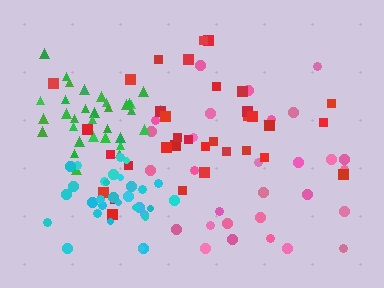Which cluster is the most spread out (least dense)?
Red.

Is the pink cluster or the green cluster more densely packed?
Green.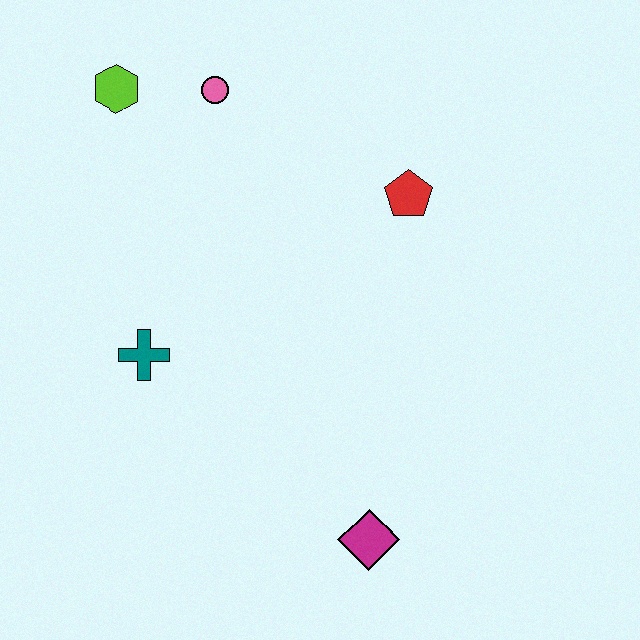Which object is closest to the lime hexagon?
The pink circle is closest to the lime hexagon.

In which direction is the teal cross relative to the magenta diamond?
The teal cross is to the left of the magenta diamond.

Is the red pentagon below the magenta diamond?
No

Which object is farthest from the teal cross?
The red pentagon is farthest from the teal cross.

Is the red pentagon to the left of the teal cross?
No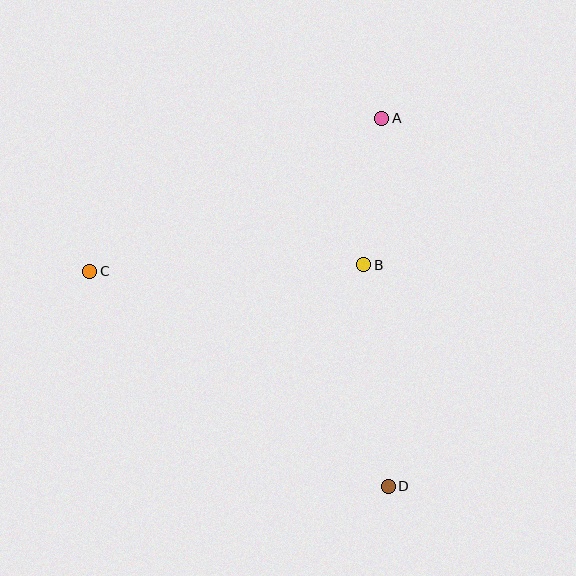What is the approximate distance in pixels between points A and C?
The distance between A and C is approximately 330 pixels.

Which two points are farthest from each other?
Points A and D are farthest from each other.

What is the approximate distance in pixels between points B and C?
The distance between B and C is approximately 274 pixels.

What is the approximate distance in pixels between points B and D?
The distance between B and D is approximately 223 pixels.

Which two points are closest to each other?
Points A and B are closest to each other.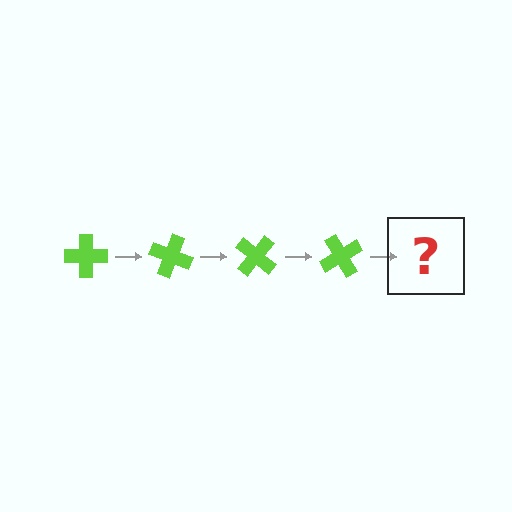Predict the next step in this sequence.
The next step is a lime cross rotated 80 degrees.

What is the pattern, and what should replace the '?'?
The pattern is that the cross rotates 20 degrees each step. The '?' should be a lime cross rotated 80 degrees.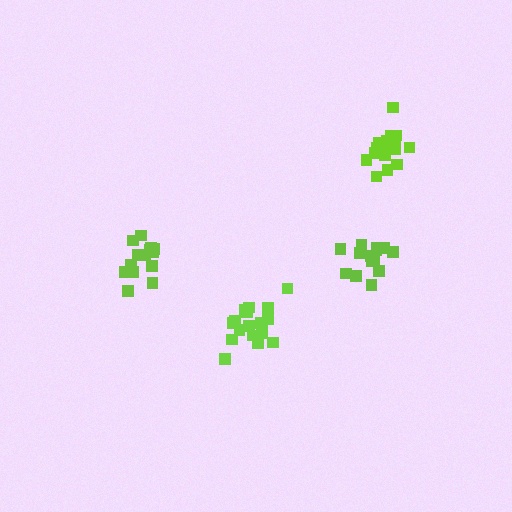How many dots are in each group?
Group 1: 14 dots, Group 2: 18 dots, Group 3: 17 dots, Group 4: 14 dots (63 total).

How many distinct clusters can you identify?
There are 4 distinct clusters.